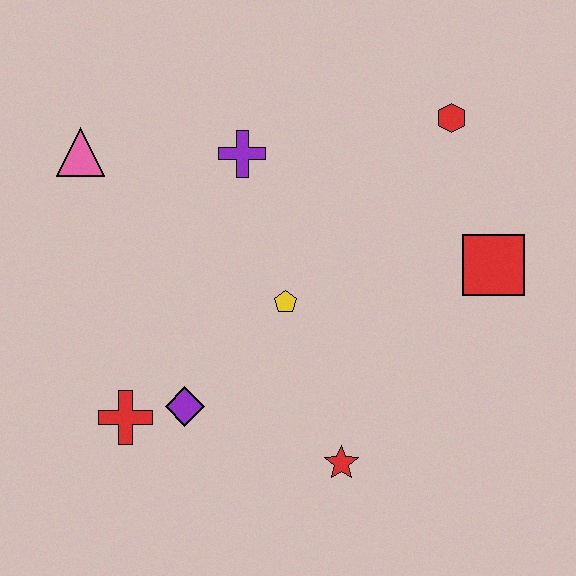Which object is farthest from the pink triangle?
The red square is farthest from the pink triangle.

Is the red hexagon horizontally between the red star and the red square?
Yes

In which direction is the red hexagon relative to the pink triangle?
The red hexagon is to the right of the pink triangle.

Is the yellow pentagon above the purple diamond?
Yes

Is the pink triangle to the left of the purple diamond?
Yes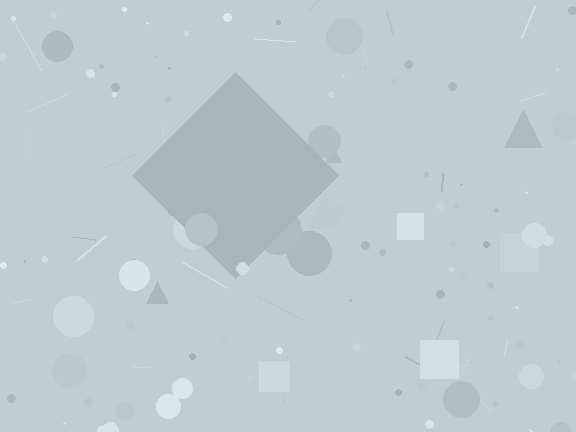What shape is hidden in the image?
A diamond is hidden in the image.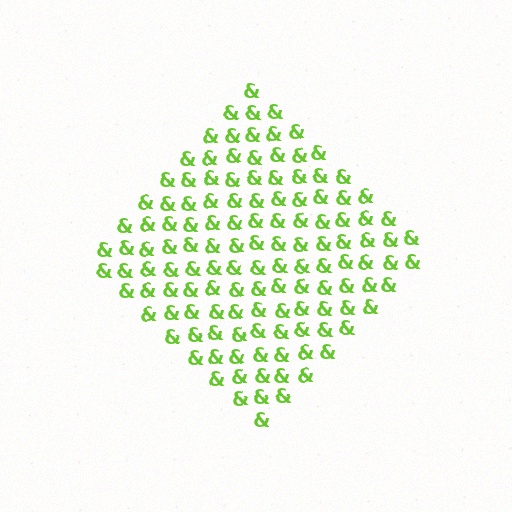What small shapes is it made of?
It is made of small ampersands.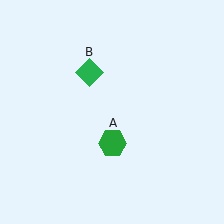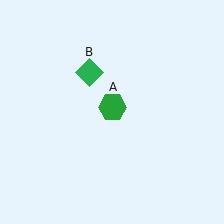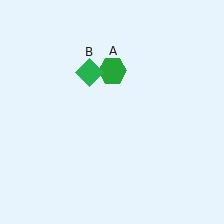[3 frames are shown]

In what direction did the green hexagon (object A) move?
The green hexagon (object A) moved up.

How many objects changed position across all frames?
1 object changed position: green hexagon (object A).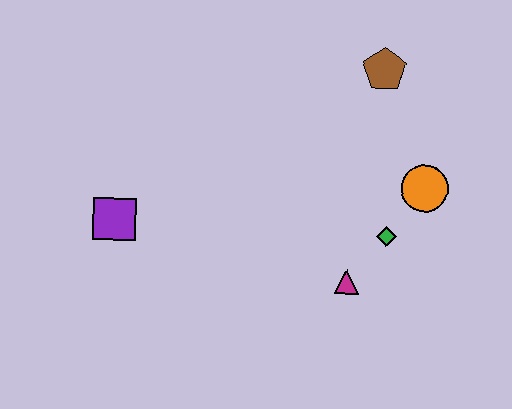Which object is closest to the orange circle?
The green diamond is closest to the orange circle.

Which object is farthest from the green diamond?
The purple square is farthest from the green diamond.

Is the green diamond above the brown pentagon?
No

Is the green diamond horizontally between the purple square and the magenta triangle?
No